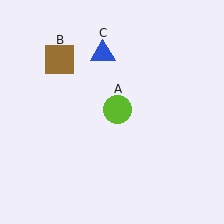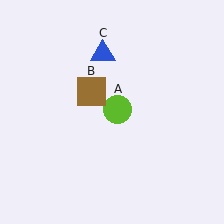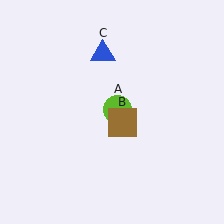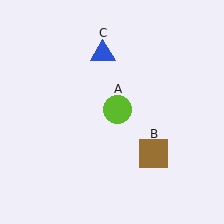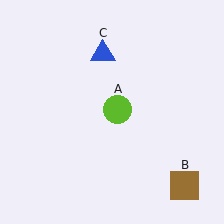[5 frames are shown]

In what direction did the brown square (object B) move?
The brown square (object B) moved down and to the right.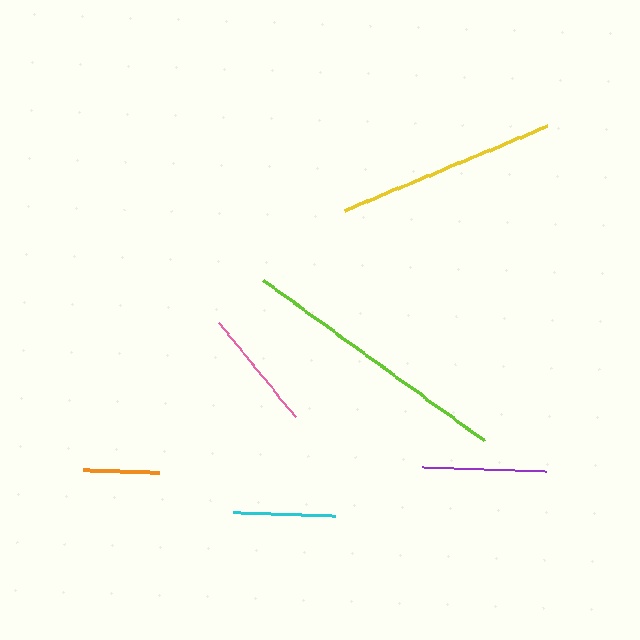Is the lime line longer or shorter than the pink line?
The lime line is longer than the pink line.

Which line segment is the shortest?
The orange line is the shortest at approximately 76 pixels.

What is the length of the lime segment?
The lime segment is approximately 272 pixels long.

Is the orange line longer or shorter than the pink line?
The pink line is longer than the orange line.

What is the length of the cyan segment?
The cyan segment is approximately 102 pixels long.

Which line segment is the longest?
The lime line is the longest at approximately 272 pixels.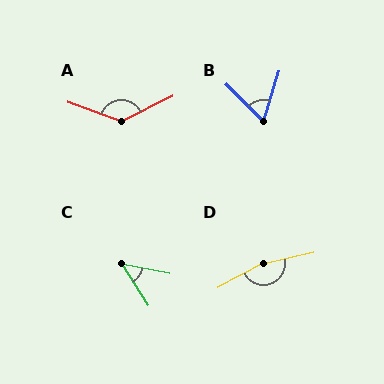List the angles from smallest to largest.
C (47°), B (62°), A (134°), D (164°).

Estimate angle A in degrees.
Approximately 134 degrees.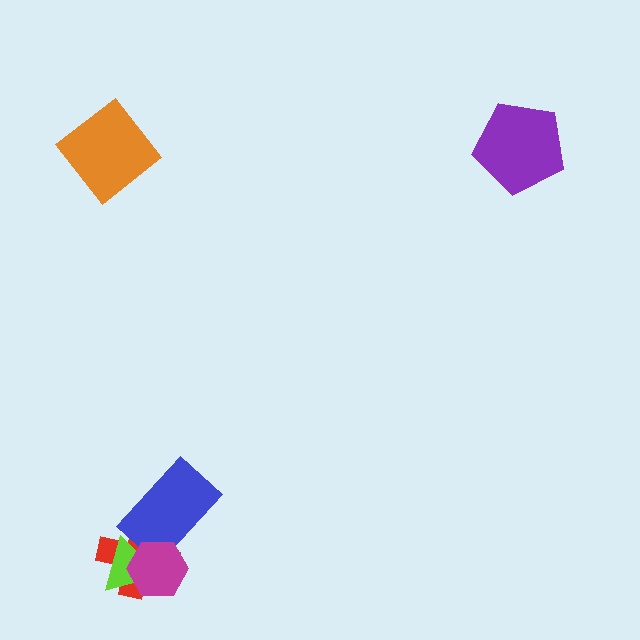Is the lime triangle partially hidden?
Yes, it is partially covered by another shape.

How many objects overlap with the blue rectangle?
3 objects overlap with the blue rectangle.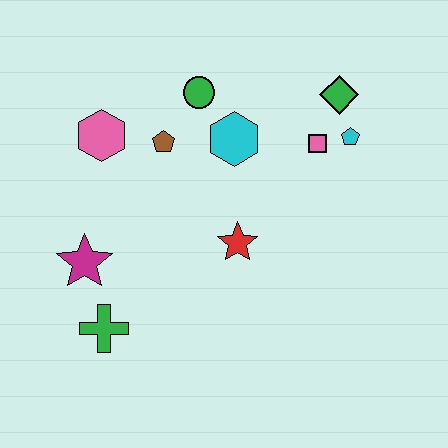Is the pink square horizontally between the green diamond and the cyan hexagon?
Yes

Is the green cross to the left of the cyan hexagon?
Yes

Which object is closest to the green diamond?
The cyan pentagon is closest to the green diamond.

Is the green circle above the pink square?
Yes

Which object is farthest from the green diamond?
The green cross is farthest from the green diamond.